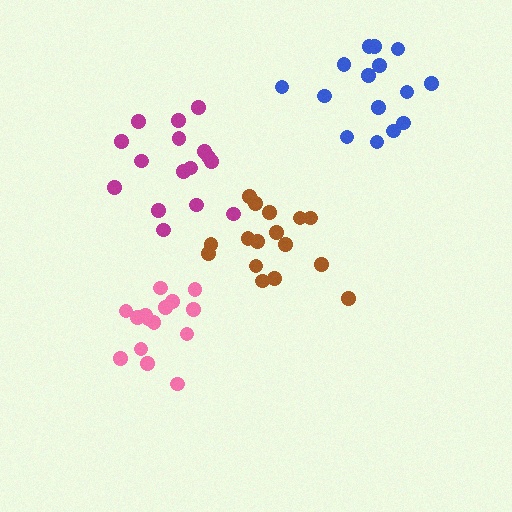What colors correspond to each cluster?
The clusters are colored: pink, magenta, blue, brown.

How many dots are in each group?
Group 1: 15 dots, Group 2: 16 dots, Group 3: 15 dots, Group 4: 16 dots (62 total).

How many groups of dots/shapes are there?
There are 4 groups.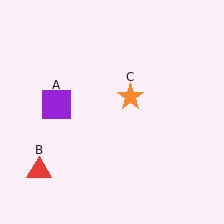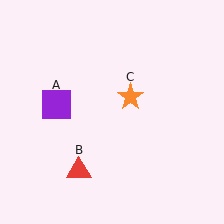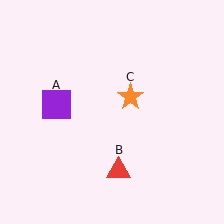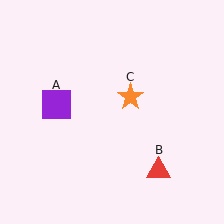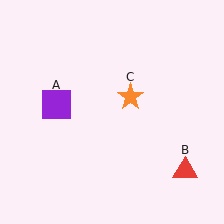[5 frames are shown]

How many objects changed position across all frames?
1 object changed position: red triangle (object B).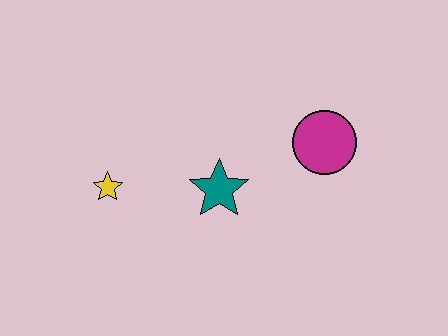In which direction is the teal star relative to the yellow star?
The teal star is to the right of the yellow star.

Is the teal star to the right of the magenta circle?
No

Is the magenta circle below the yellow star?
No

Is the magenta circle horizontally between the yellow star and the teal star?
No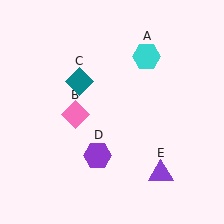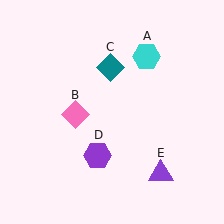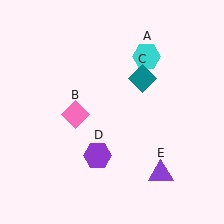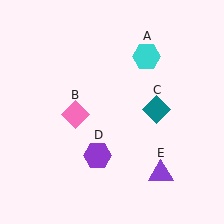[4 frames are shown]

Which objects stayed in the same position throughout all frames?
Cyan hexagon (object A) and pink diamond (object B) and purple hexagon (object D) and purple triangle (object E) remained stationary.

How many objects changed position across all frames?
1 object changed position: teal diamond (object C).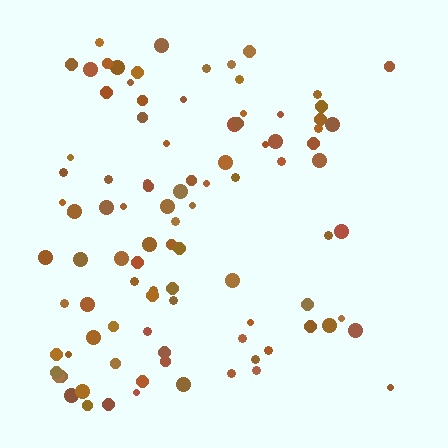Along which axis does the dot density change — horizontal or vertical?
Horizontal.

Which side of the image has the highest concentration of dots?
The left.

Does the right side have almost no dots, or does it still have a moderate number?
Still a moderate number, just noticeably fewer than the left.